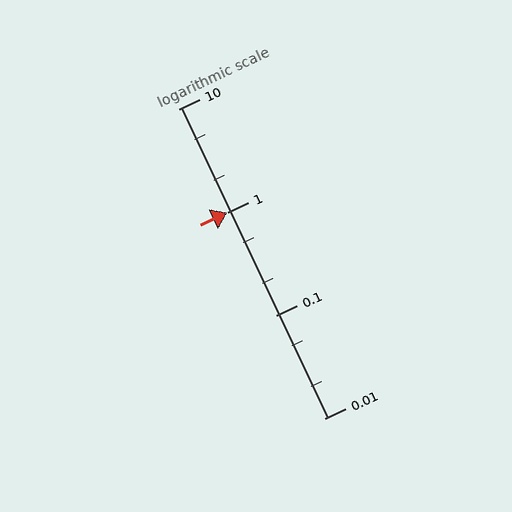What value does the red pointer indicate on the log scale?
The pointer indicates approximately 1.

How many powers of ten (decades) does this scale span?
The scale spans 3 decades, from 0.01 to 10.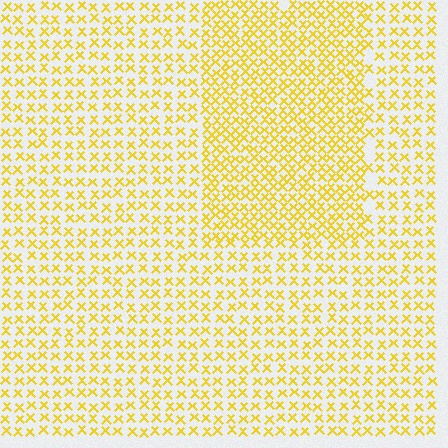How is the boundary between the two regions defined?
The boundary is defined by a change in element density (approximately 1.7x ratio). All elements are the same color, size, and shape.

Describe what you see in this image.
The image contains small yellow elements arranged at two different densities. A rectangle-shaped region is visible where the elements are more densely packed than the surrounding area.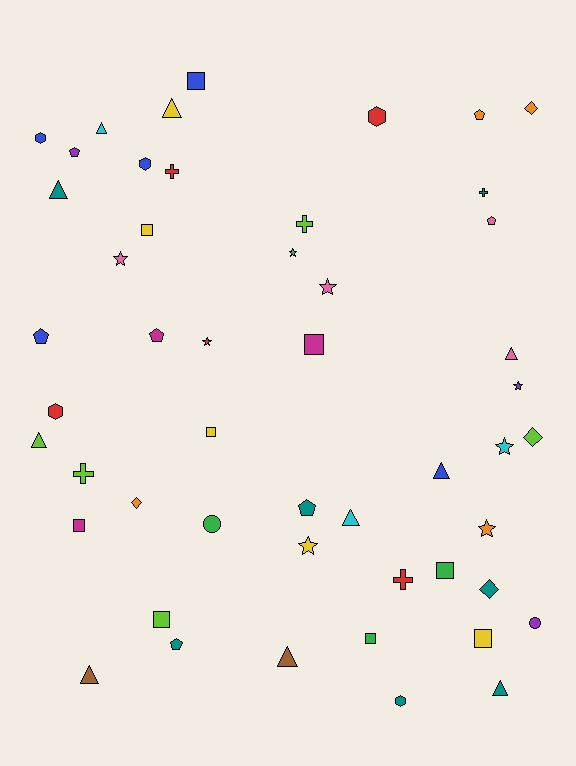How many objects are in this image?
There are 50 objects.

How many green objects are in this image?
There are 4 green objects.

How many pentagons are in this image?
There are 7 pentagons.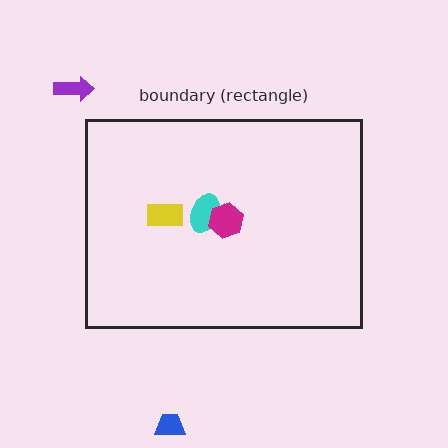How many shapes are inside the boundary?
4 inside, 2 outside.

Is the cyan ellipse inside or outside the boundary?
Inside.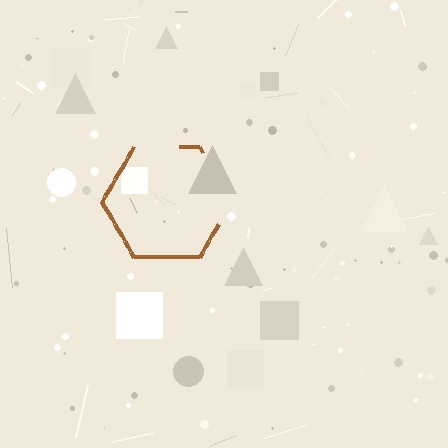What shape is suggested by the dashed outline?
The dashed outline suggests a hexagon.